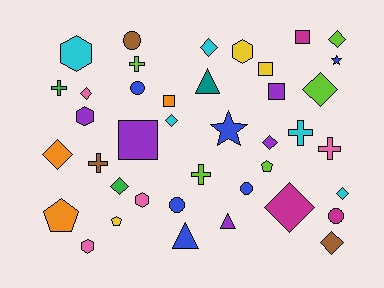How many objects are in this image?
There are 40 objects.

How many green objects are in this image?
There are 2 green objects.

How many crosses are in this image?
There are 6 crosses.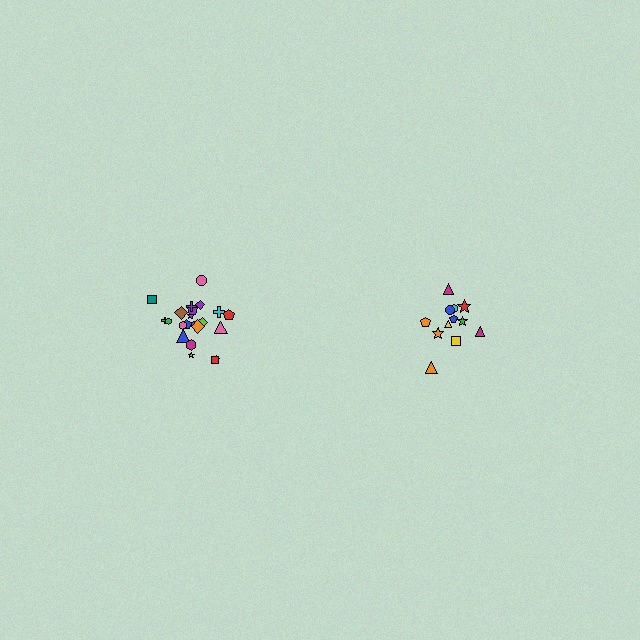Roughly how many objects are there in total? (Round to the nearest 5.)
Roughly 35 objects in total.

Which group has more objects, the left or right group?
The left group.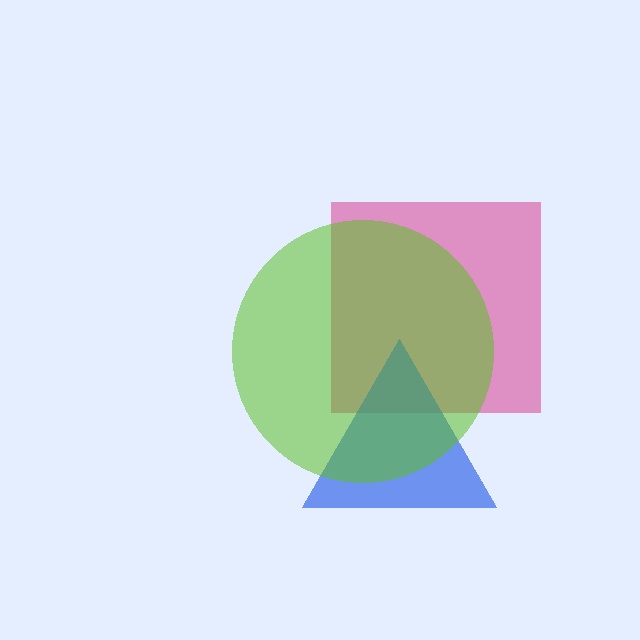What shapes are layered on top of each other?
The layered shapes are: a magenta square, a blue triangle, a lime circle.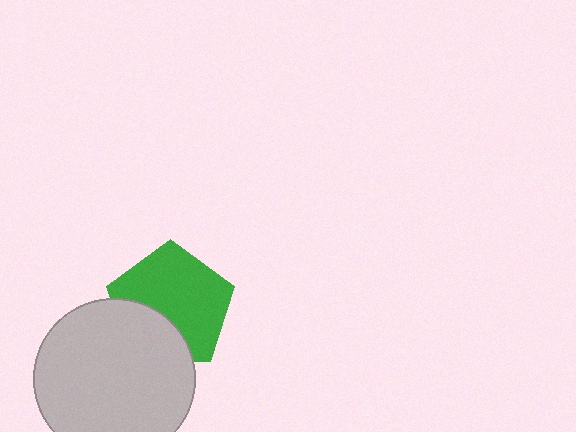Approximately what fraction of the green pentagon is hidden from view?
Roughly 31% of the green pentagon is hidden behind the light gray circle.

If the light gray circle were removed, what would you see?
You would see the complete green pentagon.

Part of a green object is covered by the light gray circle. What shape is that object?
It is a pentagon.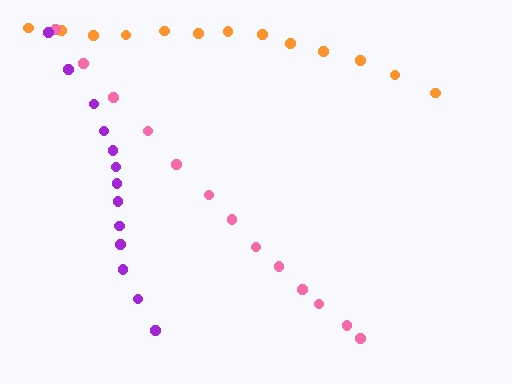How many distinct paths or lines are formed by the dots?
There are 3 distinct paths.